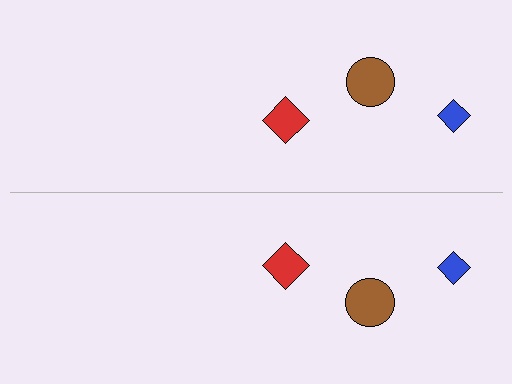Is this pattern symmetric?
Yes, this pattern has bilateral (reflection) symmetry.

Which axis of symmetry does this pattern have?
The pattern has a horizontal axis of symmetry running through the center of the image.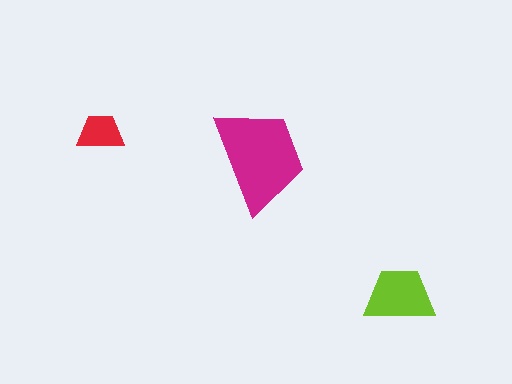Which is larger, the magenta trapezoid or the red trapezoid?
The magenta one.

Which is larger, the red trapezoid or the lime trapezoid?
The lime one.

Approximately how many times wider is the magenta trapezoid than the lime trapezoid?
About 1.5 times wider.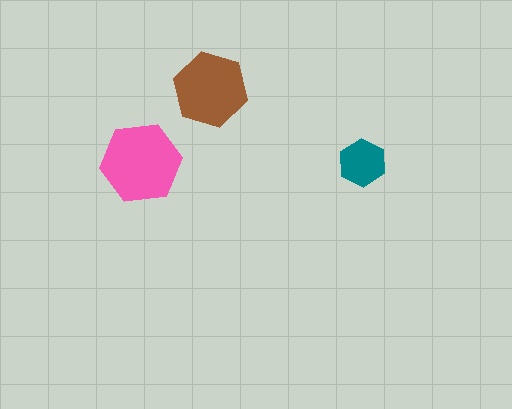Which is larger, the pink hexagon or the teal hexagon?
The pink one.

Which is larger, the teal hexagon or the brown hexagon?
The brown one.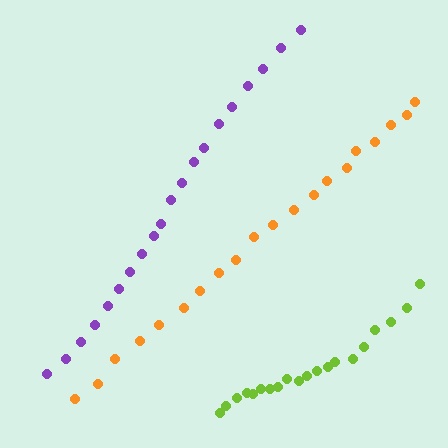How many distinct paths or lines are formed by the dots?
There are 3 distinct paths.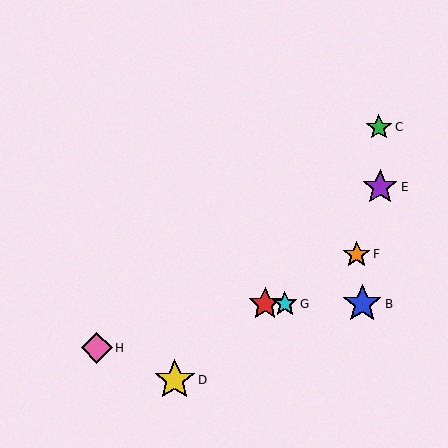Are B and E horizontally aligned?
No, B is at y≈304 and E is at y≈187.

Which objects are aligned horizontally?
Objects A, B, G are aligned horizontally.